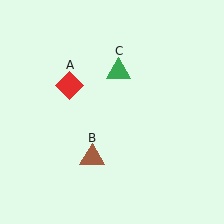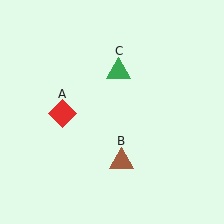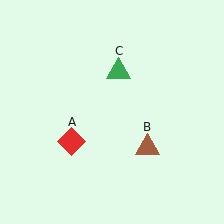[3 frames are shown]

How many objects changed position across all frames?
2 objects changed position: red diamond (object A), brown triangle (object B).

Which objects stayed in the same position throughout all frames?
Green triangle (object C) remained stationary.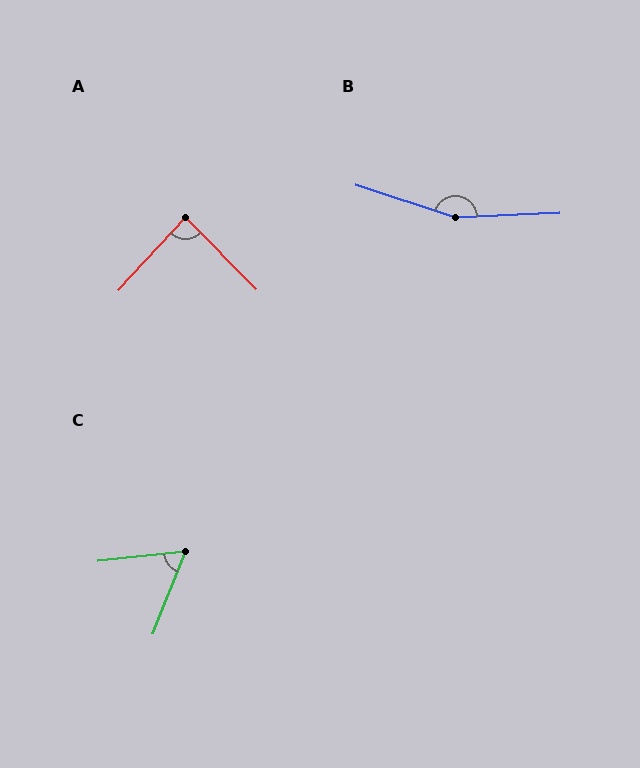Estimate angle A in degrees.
Approximately 87 degrees.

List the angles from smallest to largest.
C (62°), A (87°), B (160°).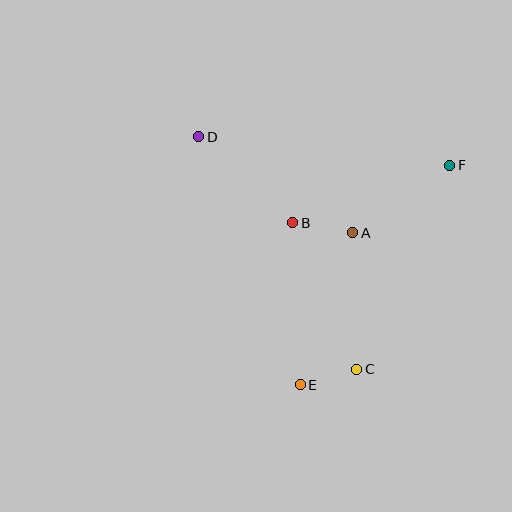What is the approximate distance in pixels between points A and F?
The distance between A and F is approximately 118 pixels.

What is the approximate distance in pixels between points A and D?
The distance between A and D is approximately 182 pixels.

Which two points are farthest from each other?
Points C and D are farthest from each other.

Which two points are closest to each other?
Points C and E are closest to each other.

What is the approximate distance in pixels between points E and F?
The distance between E and F is approximately 266 pixels.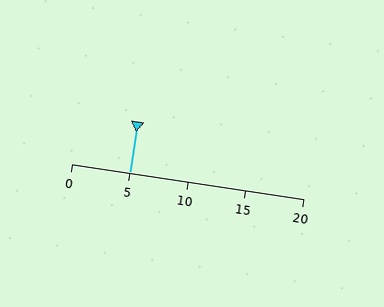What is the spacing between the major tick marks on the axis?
The major ticks are spaced 5 apart.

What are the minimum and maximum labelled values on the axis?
The axis runs from 0 to 20.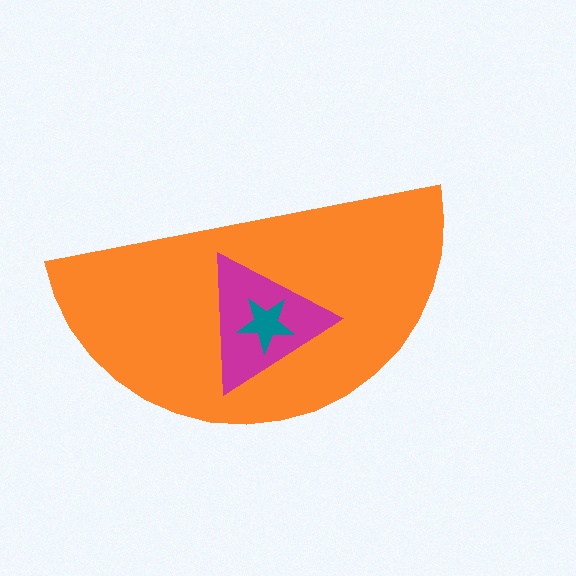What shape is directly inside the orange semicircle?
The magenta triangle.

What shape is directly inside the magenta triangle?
The teal star.